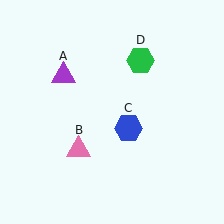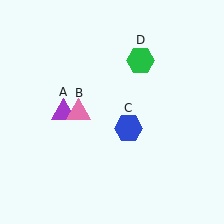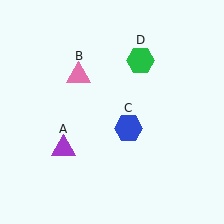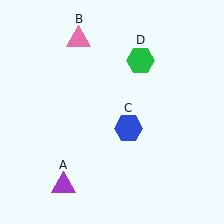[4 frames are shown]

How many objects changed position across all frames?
2 objects changed position: purple triangle (object A), pink triangle (object B).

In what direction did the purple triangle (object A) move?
The purple triangle (object A) moved down.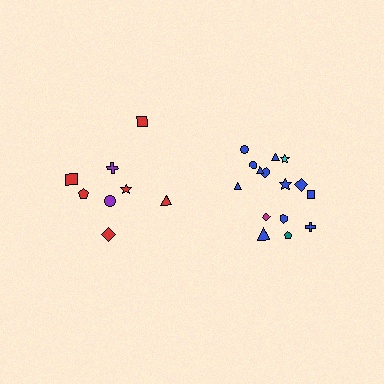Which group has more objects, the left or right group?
The right group.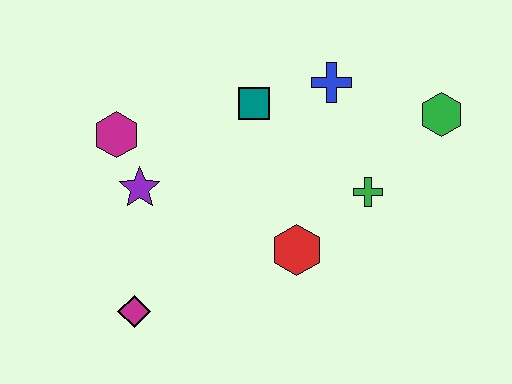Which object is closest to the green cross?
The red hexagon is closest to the green cross.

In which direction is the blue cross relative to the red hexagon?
The blue cross is above the red hexagon.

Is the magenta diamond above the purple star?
No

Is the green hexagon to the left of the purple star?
No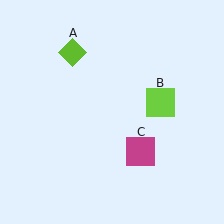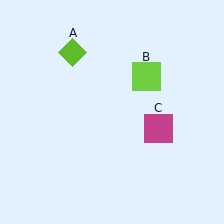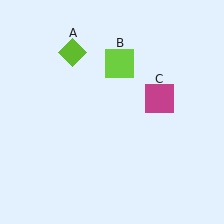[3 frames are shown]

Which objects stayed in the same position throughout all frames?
Lime diamond (object A) remained stationary.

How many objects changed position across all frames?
2 objects changed position: lime square (object B), magenta square (object C).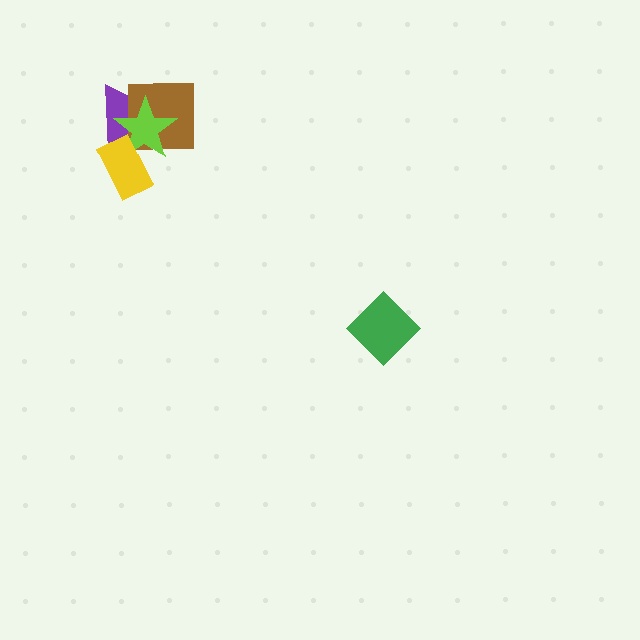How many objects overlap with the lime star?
3 objects overlap with the lime star.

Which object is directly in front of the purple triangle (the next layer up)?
The brown square is directly in front of the purple triangle.